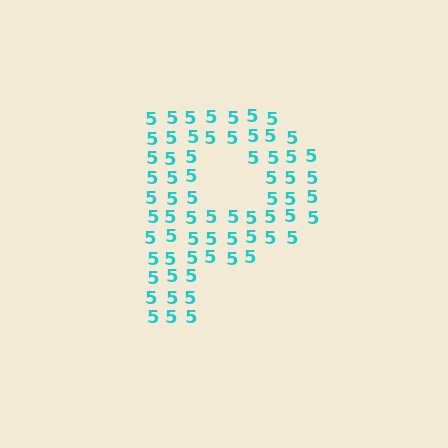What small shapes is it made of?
It is made of small digit 5's.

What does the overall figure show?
The overall figure shows the letter P.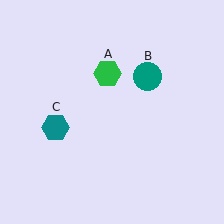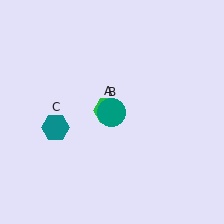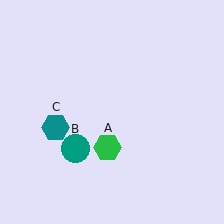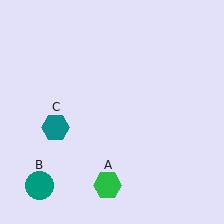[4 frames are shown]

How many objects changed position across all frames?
2 objects changed position: green hexagon (object A), teal circle (object B).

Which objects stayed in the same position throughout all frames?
Teal hexagon (object C) remained stationary.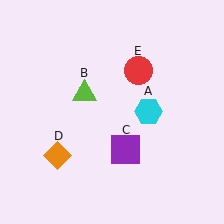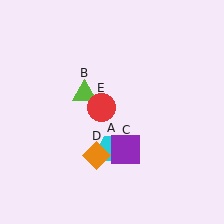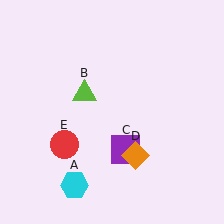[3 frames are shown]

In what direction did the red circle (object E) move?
The red circle (object E) moved down and to the left.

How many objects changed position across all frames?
3 objects changed position: cyan hexagon (object A), orange diamond (object D), red circle (object E).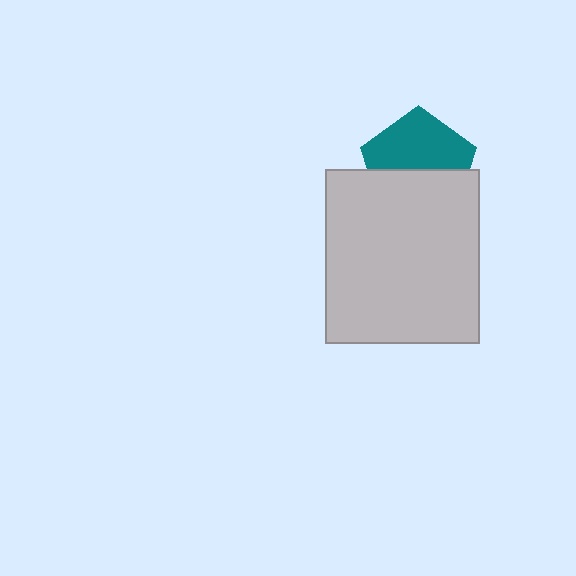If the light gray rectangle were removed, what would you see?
You would see the complete teal pentagon.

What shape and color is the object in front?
The object in front is a light gray rectangle.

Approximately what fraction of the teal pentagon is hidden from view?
Roughly 46% of the teal pentagon is hidden behind the light gray rectangle.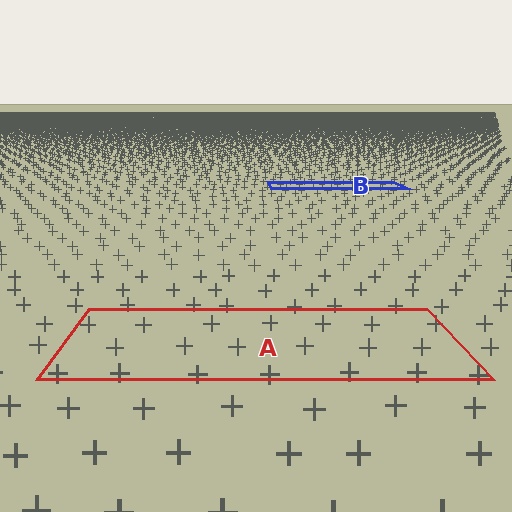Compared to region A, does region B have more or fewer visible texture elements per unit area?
Region B has more texture elements per unit area — they are packed more densely because it is farther away.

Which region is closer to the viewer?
Region A is closer. The texture elements there are larger and more spread out.